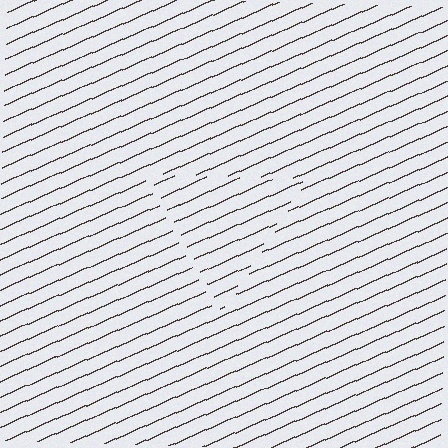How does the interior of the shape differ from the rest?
The interior of the shape contains the same grating, shifted by half a period — the contour is defined by the phase discontinuity where line-ends from the inner and outer gratings abut.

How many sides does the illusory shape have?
3 sides — the line-ends trace a triangle.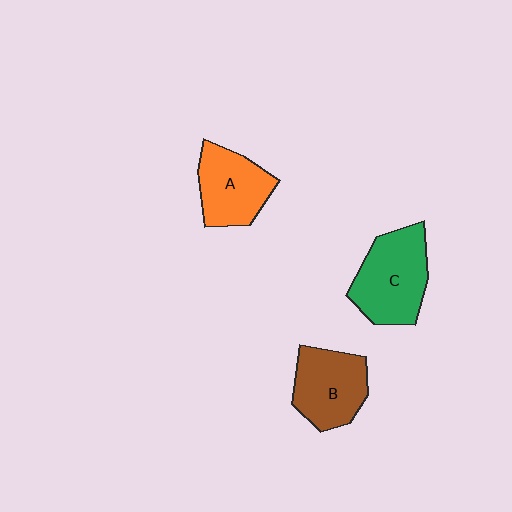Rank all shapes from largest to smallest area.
From largest to smallest: C (green), B (brown), A (orange).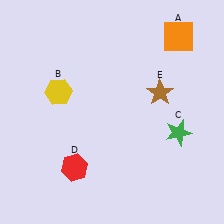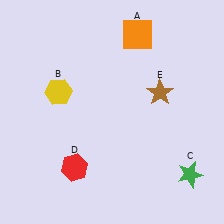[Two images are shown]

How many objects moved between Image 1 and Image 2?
2 objects moved between the two images.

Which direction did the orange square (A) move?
The orange square (A) moved left.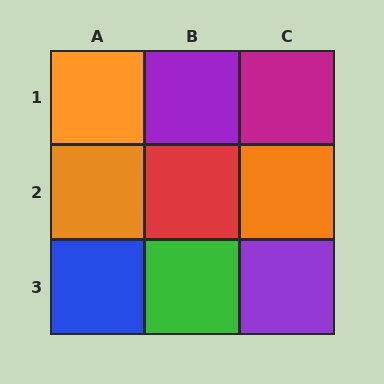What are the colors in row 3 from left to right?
Blue, green, purple.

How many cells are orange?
3 cells are orange.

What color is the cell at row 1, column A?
Orange.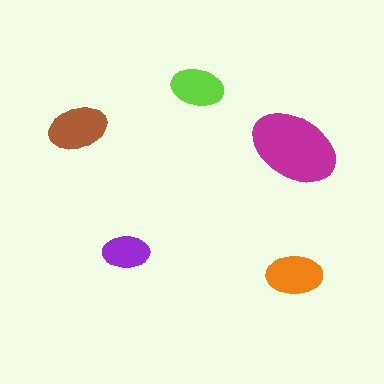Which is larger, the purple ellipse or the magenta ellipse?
The magenta one.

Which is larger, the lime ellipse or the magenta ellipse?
The magenta one.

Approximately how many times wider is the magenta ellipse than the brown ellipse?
About 1.5 times wider.